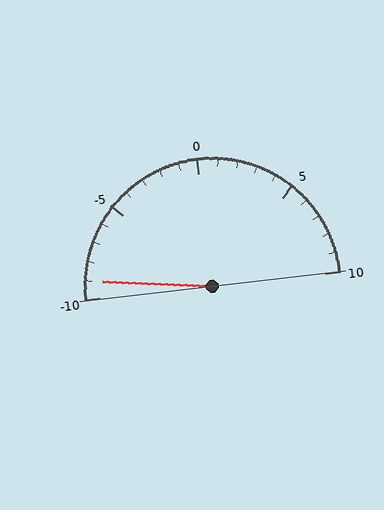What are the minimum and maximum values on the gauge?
The gauge ranges from -10 to 10.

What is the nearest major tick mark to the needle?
The nearest major tick mark is -10.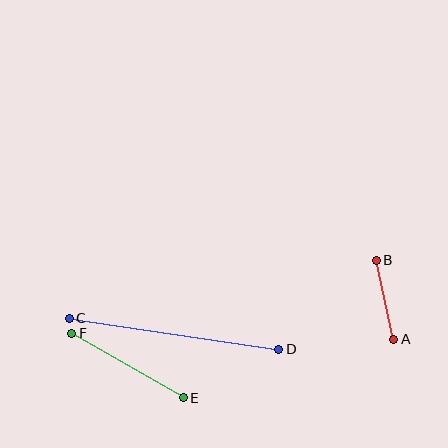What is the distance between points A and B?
The distance is approximately 80 pixels.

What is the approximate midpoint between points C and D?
The midpoint is at approximately (174, 334) pixels.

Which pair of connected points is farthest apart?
Points C and D are farthest apart.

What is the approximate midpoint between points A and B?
The midpoint is at approximately (385, 300) pixels.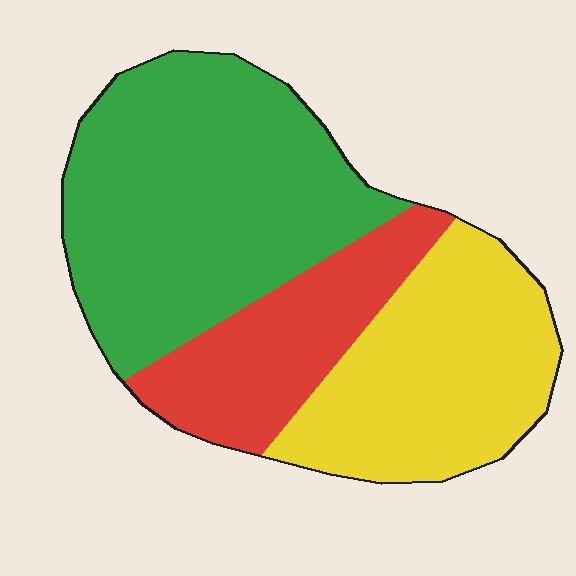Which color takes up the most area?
Green, at roughly 45%.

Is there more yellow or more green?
Green.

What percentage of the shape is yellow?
Yellow covers roughly 30% of the shape.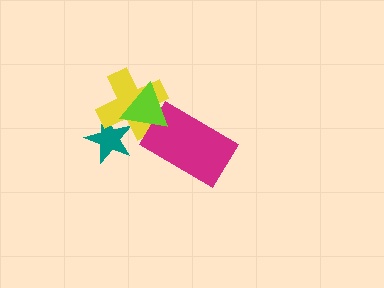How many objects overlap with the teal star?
2 objects overlap with the teal star.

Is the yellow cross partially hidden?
Yes, it is partially covered by another shape.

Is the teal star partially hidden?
Yes, it is partially covered by another shape.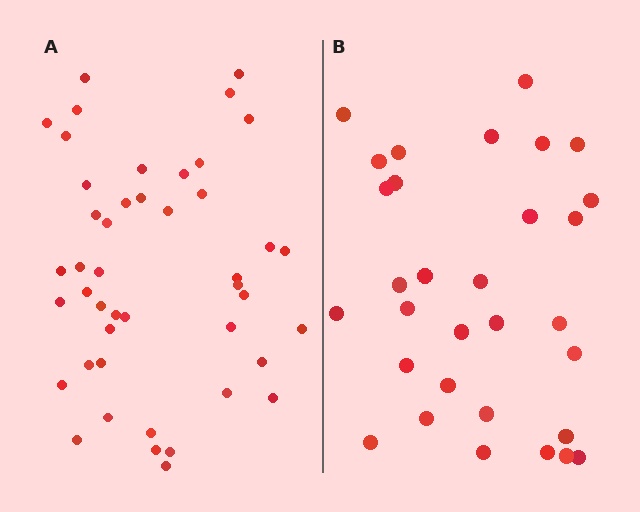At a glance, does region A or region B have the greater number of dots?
Region A (the left region) has more dots.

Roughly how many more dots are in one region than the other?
Region A has approximately 15 more dots than region B.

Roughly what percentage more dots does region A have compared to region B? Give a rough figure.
About 45% more.